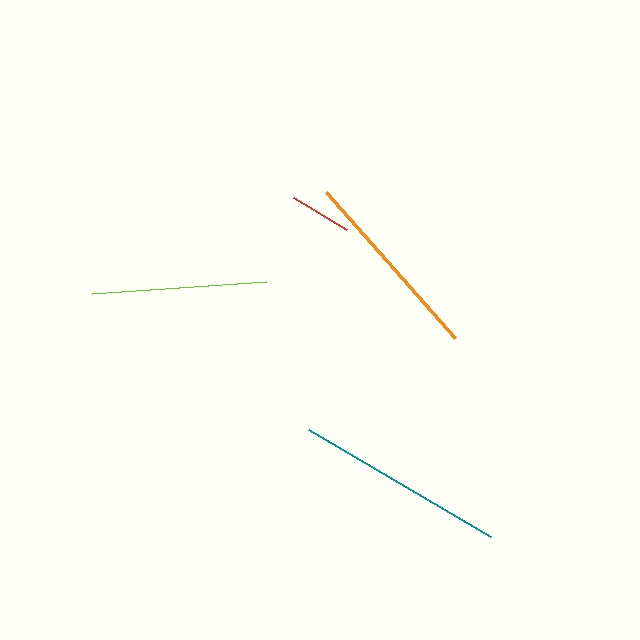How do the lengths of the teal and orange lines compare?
The teal and orange lines are approximately the same length.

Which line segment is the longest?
The teal line is the longest at approximately 211 pixels.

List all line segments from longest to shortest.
From longest to shortest: teal, orange, lime, red.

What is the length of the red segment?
The red segment is approximately 62 pixels long.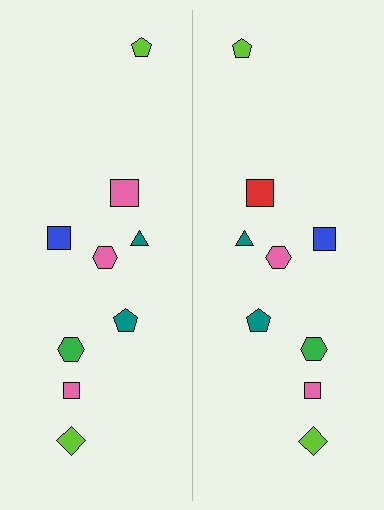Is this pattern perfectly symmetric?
No, the pattern is not perfectly symmetric. The red square on the right side breaks the symmetry — its mirror counterpart is pink.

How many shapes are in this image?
There are 18 shapes in this image.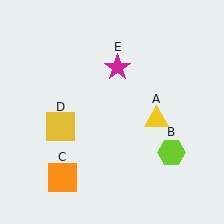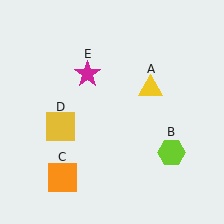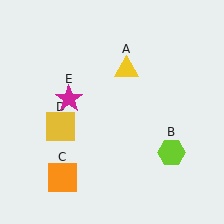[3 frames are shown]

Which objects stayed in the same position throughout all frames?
Lime hexagon (object B) and orange square (object C) and yellow square (object D) remained stationary.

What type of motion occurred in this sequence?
The yellow triangle (object A), magenta star (object E) rotated counterclockwise around the center of the scene.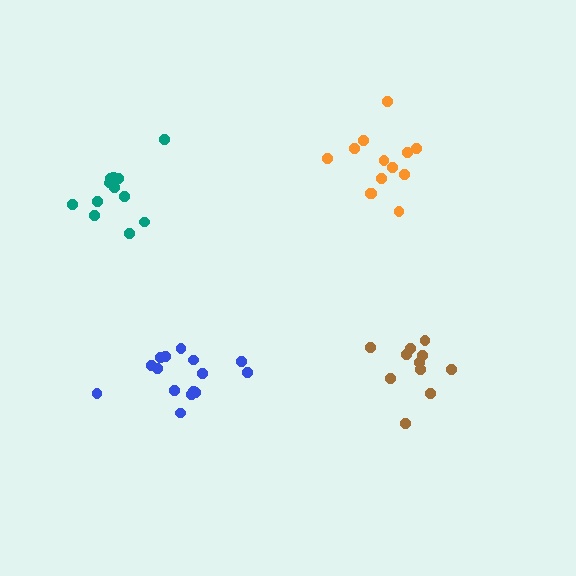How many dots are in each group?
Group 1: 13 dots, Group 2: 12 dots, Group 3: 15 dots, Group 4: 11 dots (51 total).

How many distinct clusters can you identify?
There are 4 distinct clusters.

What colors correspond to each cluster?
The clusters are colored: orange, teal, blue, brown.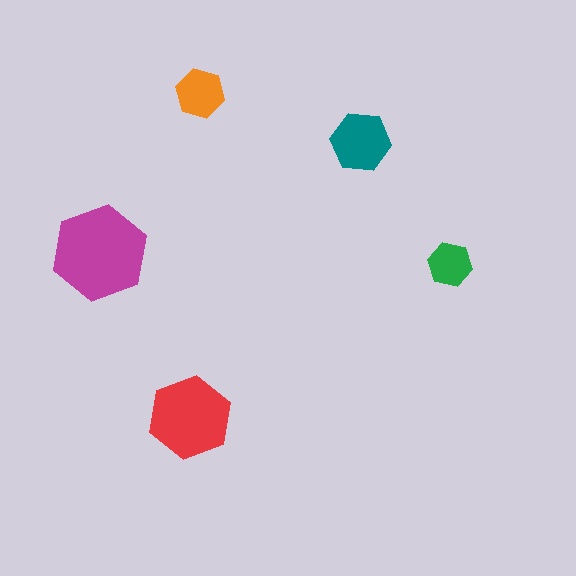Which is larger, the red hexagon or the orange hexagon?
The red one.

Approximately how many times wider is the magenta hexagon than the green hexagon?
About 2 times wider.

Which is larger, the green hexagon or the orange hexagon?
The orange one.